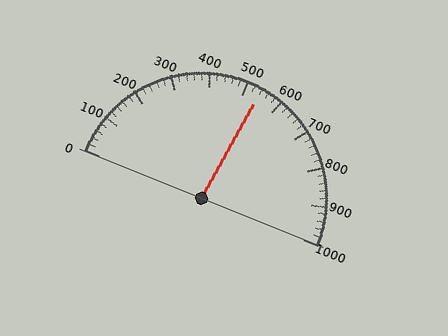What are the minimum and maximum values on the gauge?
The gauge ranges from 0 to 1000.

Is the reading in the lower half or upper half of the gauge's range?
The reading is in the upper half of the range (0 to 1000).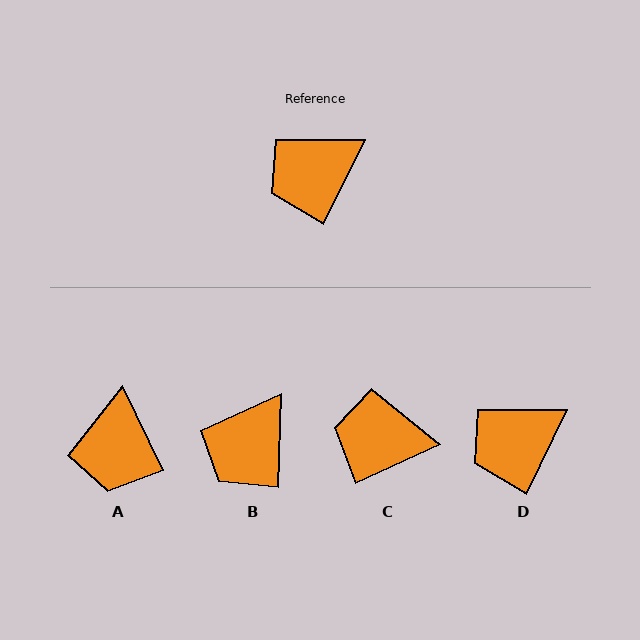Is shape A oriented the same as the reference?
No, it is off by about 52 degrees.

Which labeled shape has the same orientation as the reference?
D.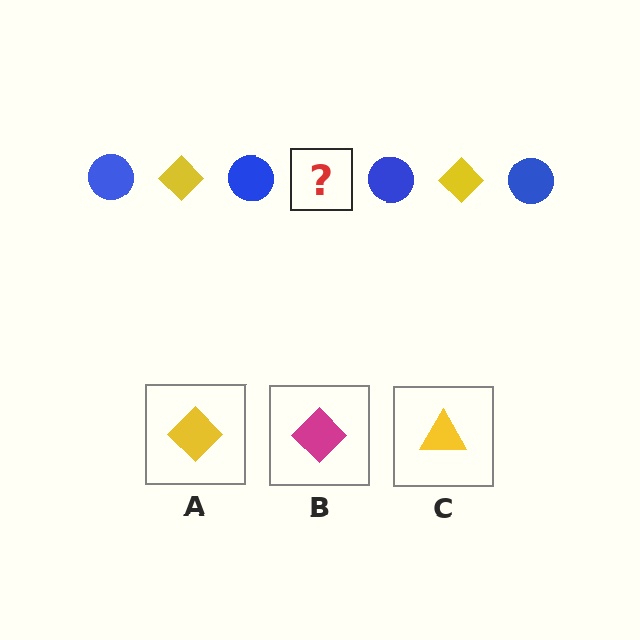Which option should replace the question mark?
Option A.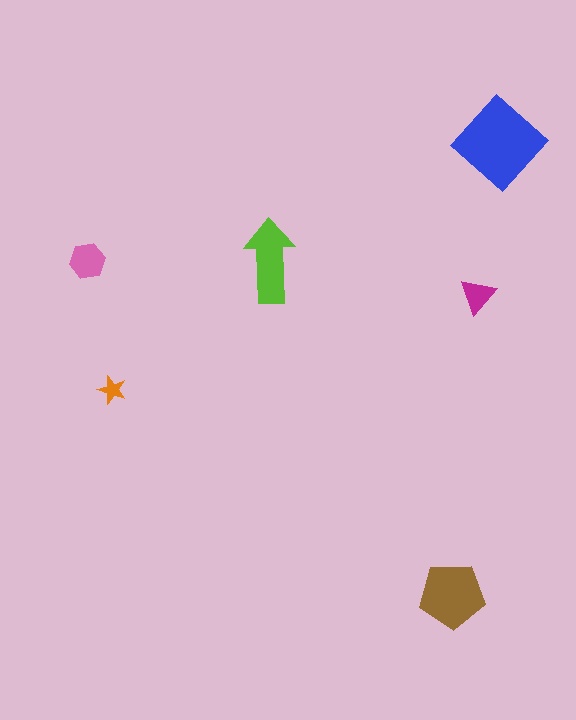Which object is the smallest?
The orange star.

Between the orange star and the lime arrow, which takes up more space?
The lime arrow.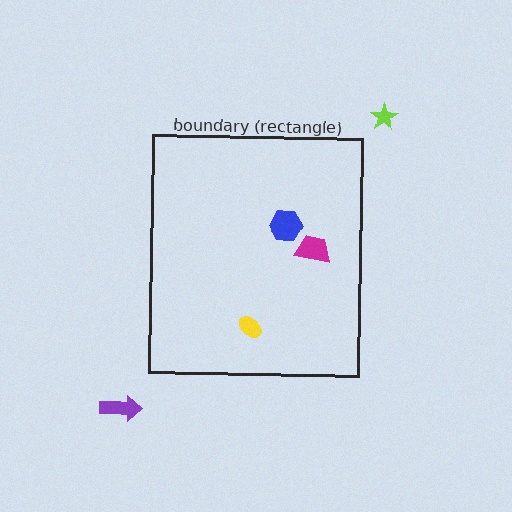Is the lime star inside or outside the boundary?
Outside.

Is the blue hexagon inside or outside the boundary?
Inside.